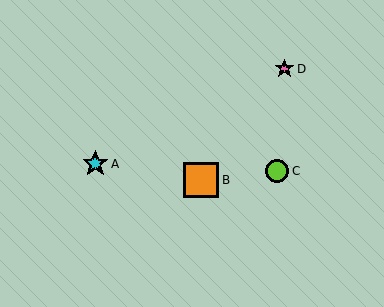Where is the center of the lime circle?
The center of the lime circle is at (277, 171).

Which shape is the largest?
The orange square (labeled B) is the largest.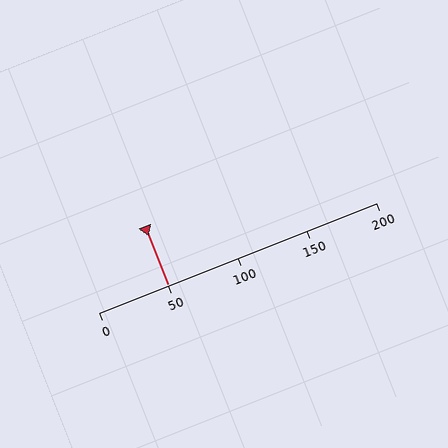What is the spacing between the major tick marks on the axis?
The major ticks are spaced 50 apart.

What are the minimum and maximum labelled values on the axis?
The axis runs from 0 to 200.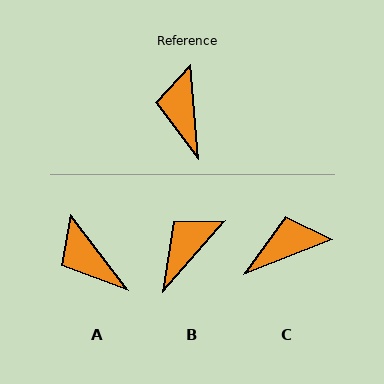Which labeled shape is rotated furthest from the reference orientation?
C, about 73 degrees away.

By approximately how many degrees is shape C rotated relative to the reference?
Approximately 73 degrees clockwise.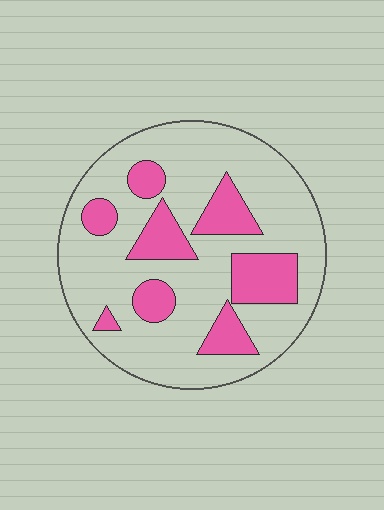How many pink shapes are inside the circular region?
8.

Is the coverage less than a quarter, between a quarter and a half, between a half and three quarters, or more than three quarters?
Less than a quarter.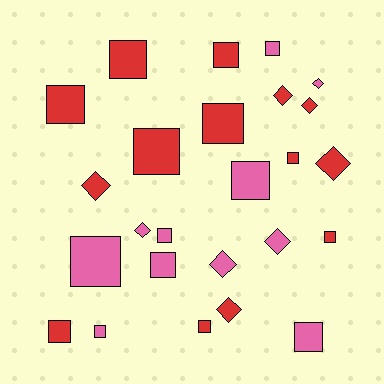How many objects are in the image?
There are 25 objects.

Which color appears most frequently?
Red, with 14 objects.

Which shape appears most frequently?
Square, with 16 objects.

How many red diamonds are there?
There are 5 red diamonds.